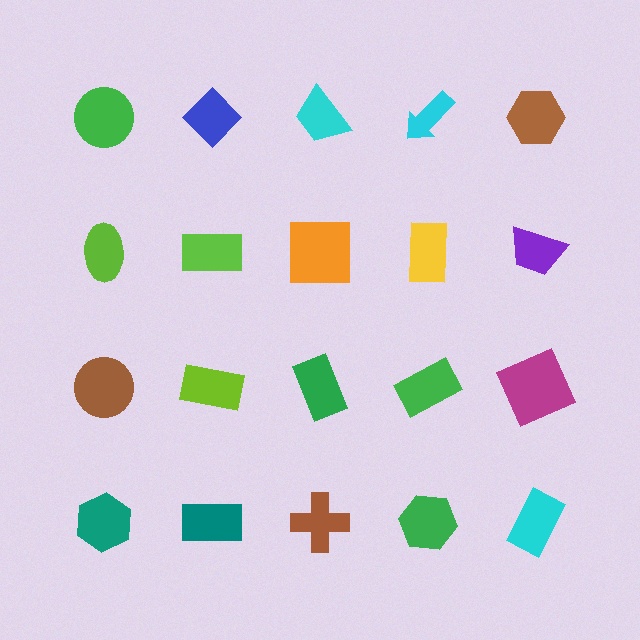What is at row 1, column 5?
A brown hexagon.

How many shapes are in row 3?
5 shapes.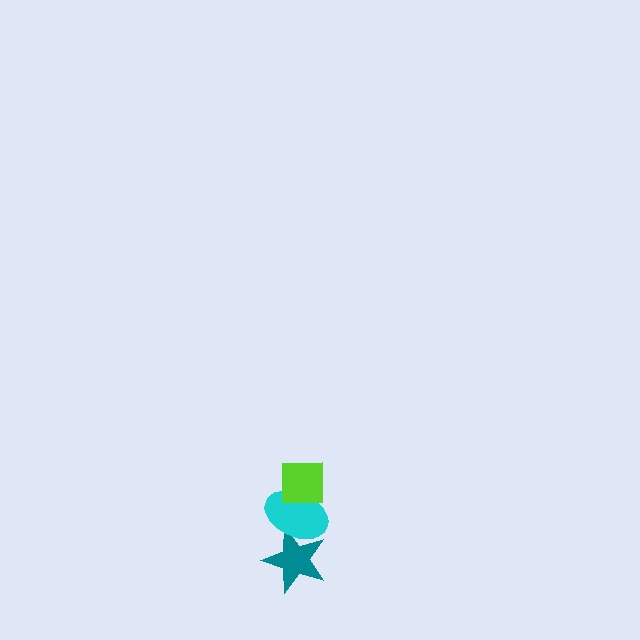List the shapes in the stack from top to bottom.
From top to bottom: the lime square, the cyan ellipse, the teal star.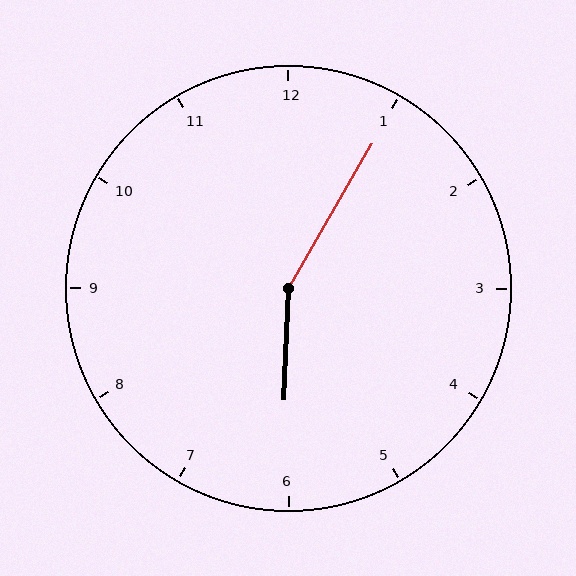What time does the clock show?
6:05.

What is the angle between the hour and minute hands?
Approximately 152 degrees.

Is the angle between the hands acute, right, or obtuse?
It is obtuse.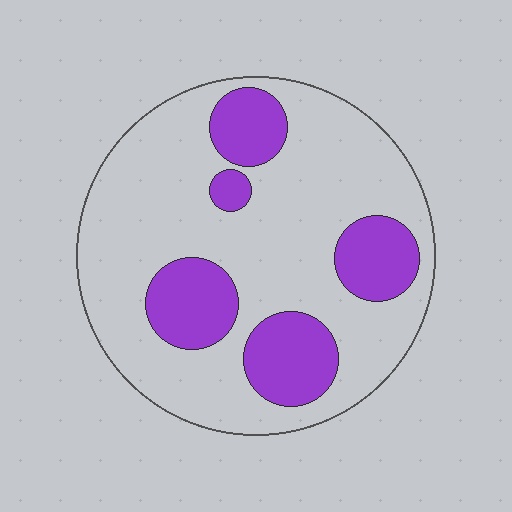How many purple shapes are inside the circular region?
5.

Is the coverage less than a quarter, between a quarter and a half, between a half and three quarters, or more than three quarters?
Between a quarter and a half.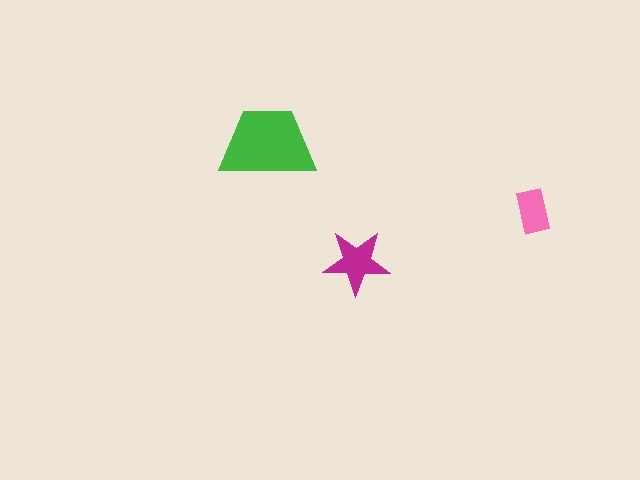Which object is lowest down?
The magenta star is bottommost.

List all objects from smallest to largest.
The pink rectangle, the magenta star, the green trapezoid.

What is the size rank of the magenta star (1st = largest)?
2nd.